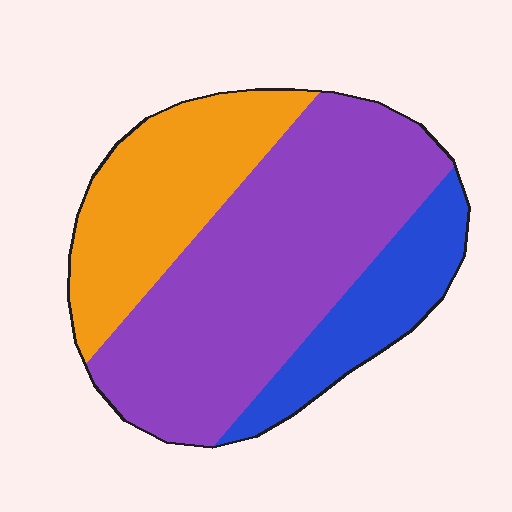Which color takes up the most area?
Purple, at roughly 55%.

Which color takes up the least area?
Blue, at roughly 20%.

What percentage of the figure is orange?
Orange covers 27% of the figure.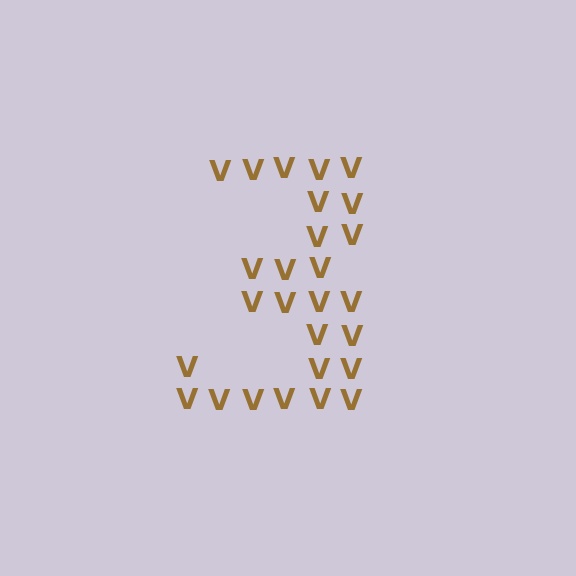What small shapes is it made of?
It is made of small letter V's.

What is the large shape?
The large shape is the digit 3.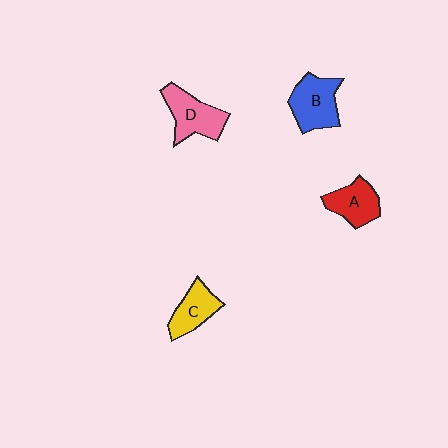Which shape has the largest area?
Shape B (blue).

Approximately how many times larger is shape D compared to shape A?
Approximately 1.2 times.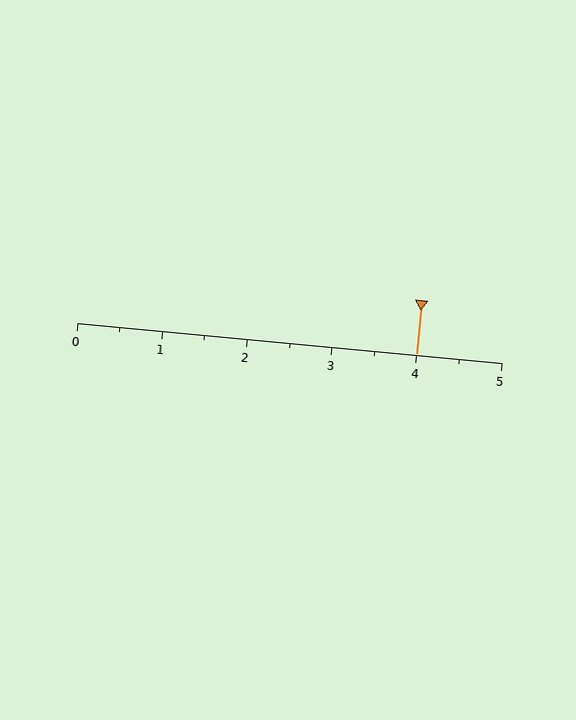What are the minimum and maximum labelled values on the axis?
The axis runs from 0 to 5.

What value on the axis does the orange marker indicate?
The marker indicates approximately 4.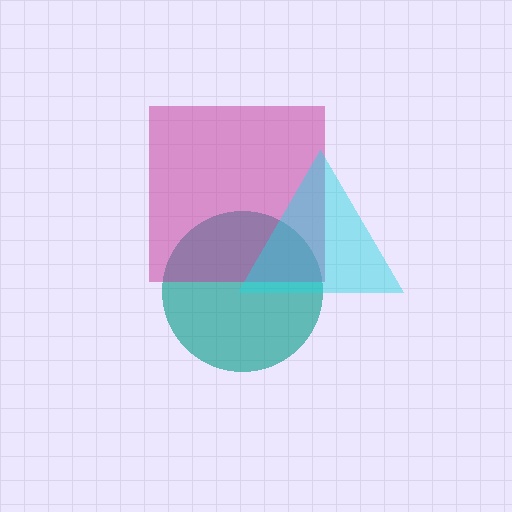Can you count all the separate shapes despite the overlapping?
Yes, there are 3 separate shapes.